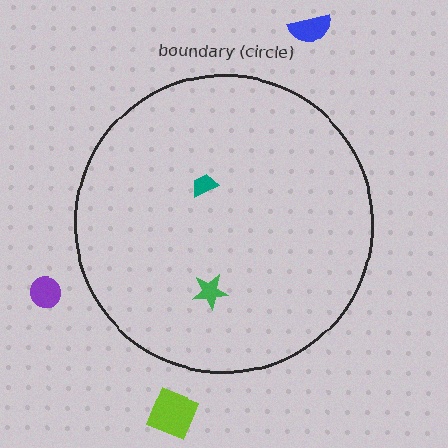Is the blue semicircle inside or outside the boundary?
Outside.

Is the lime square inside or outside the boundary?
Outside.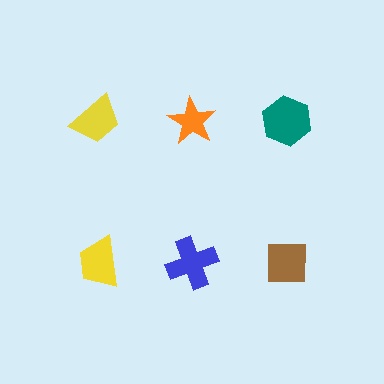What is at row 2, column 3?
A brown square.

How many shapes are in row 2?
3 shapes.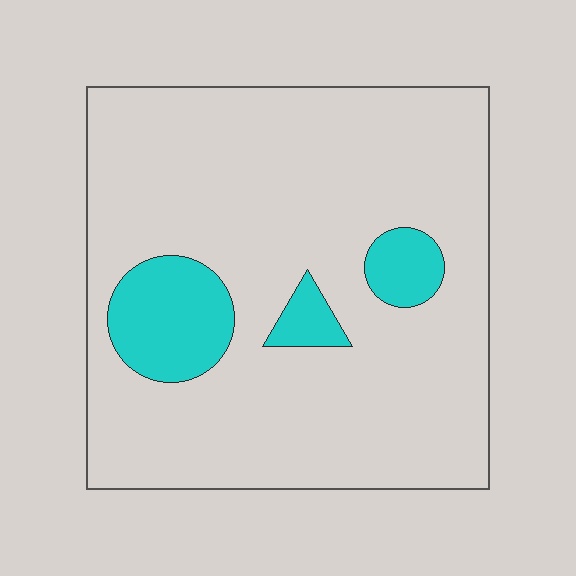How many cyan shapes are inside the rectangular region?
3.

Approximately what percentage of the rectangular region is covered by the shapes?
Approximately 15%.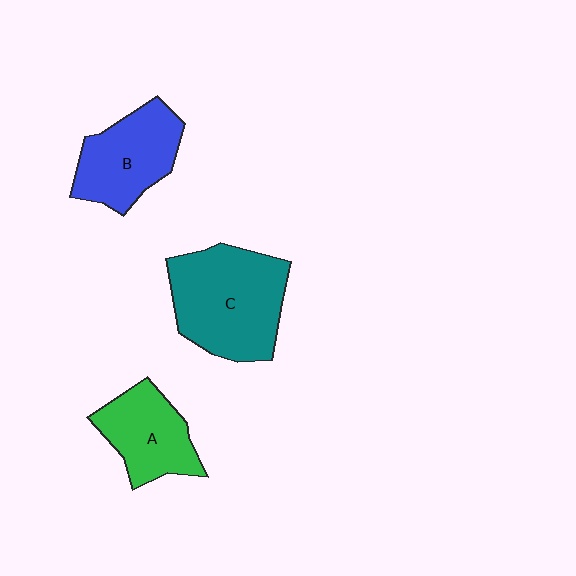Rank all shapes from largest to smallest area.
From largest to smallest: C (teal), B (blue), A (green).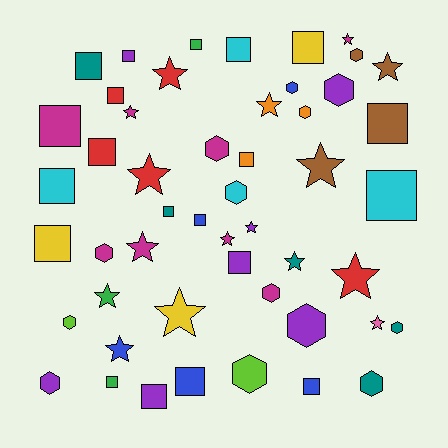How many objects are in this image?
There are 50 objects.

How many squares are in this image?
There are 20 squares.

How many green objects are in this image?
There are 3 green objects.